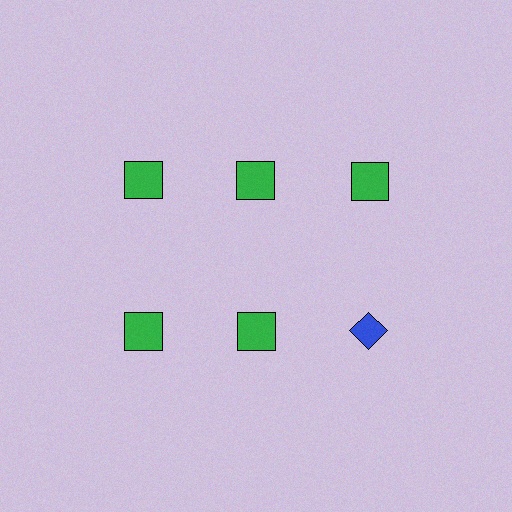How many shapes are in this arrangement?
There are 6 shapes arranged in a grid pattern.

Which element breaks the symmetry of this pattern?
The blue diamond in the second row, center column breaks the symmetry. All other shapes are green squares.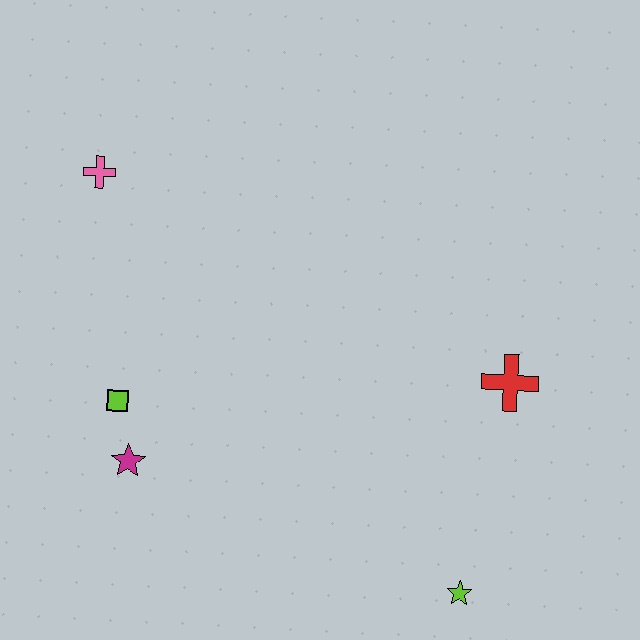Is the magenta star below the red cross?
Yes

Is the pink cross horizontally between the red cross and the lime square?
No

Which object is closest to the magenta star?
The lime square is closest to the magenta star.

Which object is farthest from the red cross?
The pink cross is farthest from the red cross.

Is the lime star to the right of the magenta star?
Yes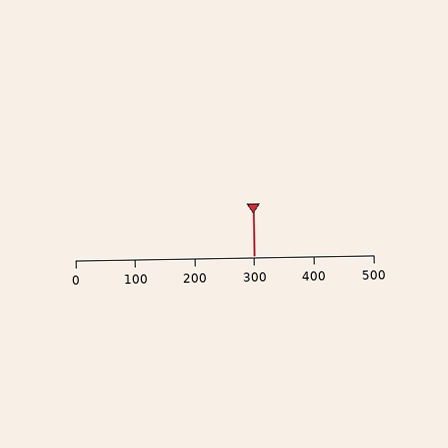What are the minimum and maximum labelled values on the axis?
The axis runs from 0 to 500.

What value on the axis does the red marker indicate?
The marker indicates approximately 300.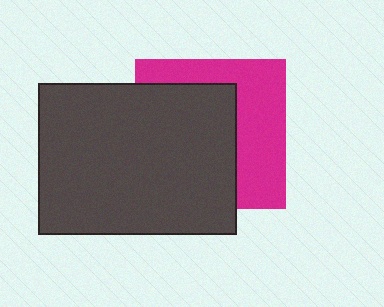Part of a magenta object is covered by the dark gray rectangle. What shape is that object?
It is a square.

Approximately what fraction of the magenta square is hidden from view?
Roughly 57% of the magenta square is hidden behind the dark gray rectangle.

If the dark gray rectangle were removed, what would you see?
You would see the complete magenta square.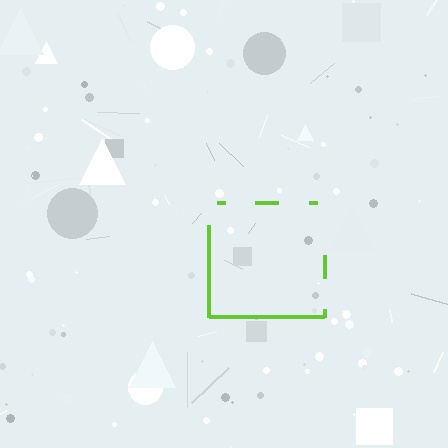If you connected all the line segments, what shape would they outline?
They would outline a square.